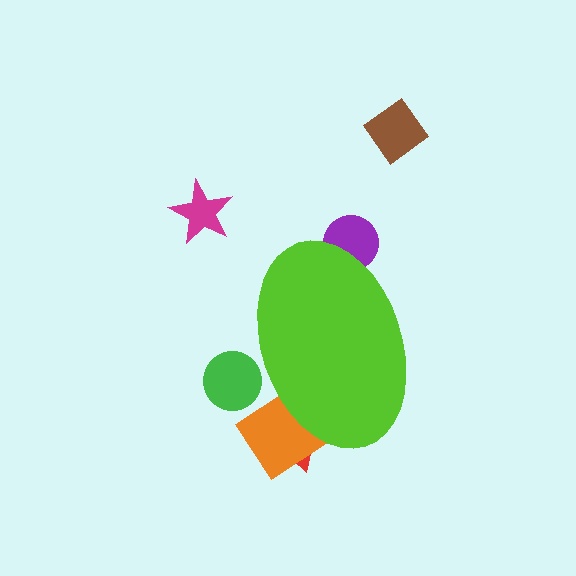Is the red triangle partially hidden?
Yes, the red triangle is partially hidden behind the lime ellipse.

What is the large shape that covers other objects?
A lime ellipse.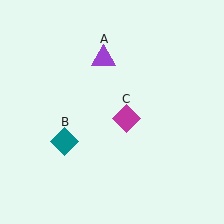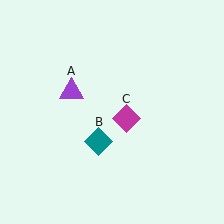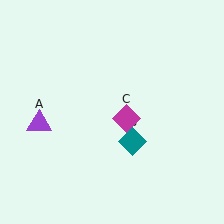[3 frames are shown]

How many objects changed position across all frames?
2 objects changed position: purple triangle (object A), teal diamond (object B).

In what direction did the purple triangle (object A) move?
The purple triangle (object A) moved down and to the left.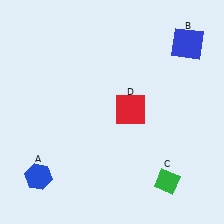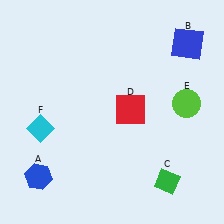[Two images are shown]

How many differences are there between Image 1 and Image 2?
There are 2 differences between the two images.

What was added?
A lime circle (E), a cyan diamond (F) were added in Image 2.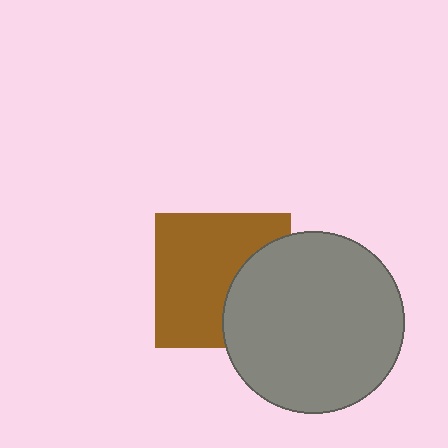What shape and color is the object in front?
The object in front is a gray circle.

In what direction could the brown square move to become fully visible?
The brown square could move left. That would shift it out from behind the gray circle entirely.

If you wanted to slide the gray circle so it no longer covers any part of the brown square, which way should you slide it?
Slide it right — that is the most direct way to separate the two shapes.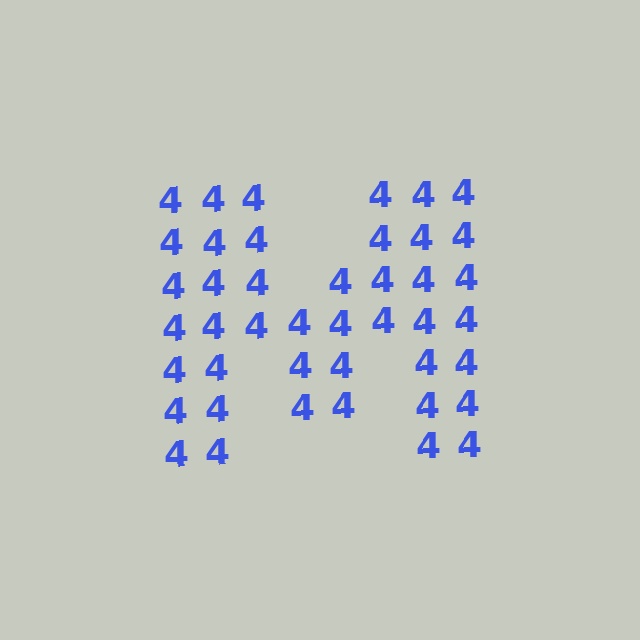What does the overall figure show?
The overall figure shows the letter M.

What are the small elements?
The small elements are digit 4's.